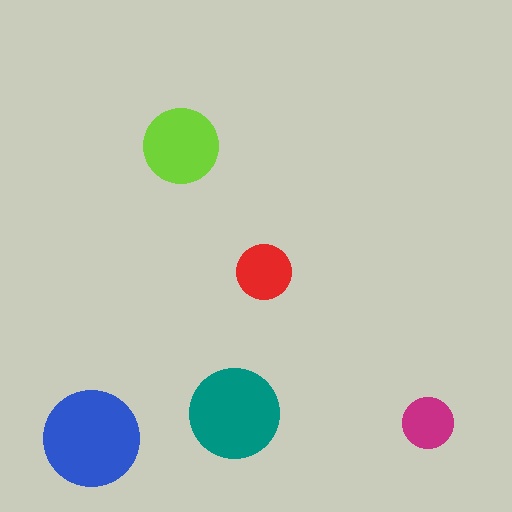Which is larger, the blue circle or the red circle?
The blue one.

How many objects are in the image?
There are 5 objects in the image.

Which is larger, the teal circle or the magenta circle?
The teal one.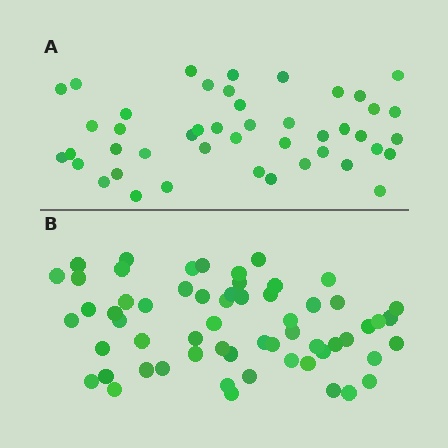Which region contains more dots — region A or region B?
Region B (the bottom region) has more dots.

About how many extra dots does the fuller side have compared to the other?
Region B has approximately 15 more dots than region A.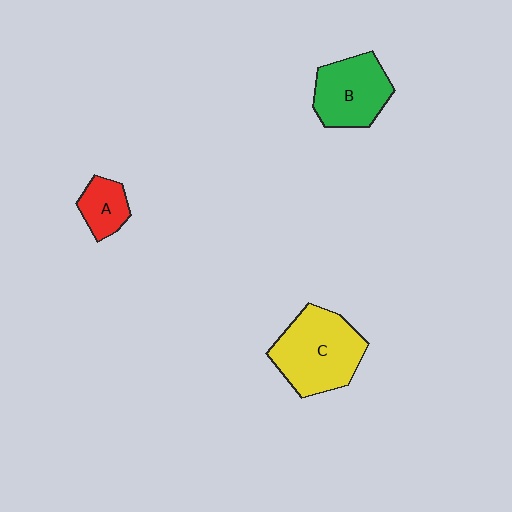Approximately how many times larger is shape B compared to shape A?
Approximately 2.0 times.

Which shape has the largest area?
Shape C (yellow).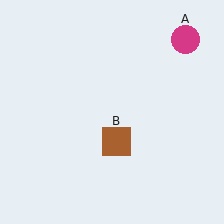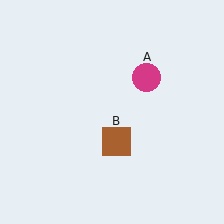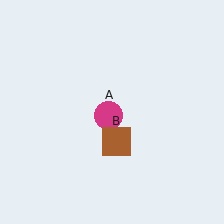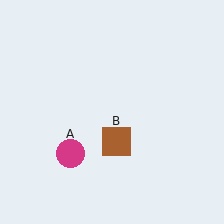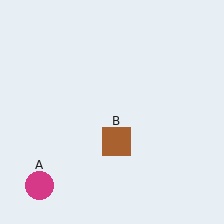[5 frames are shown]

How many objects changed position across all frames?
1 object changed position: magenta circle (object A).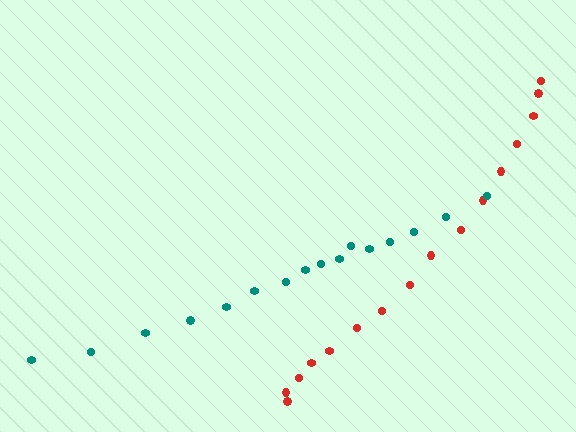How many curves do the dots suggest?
There are 2 distinct paths.